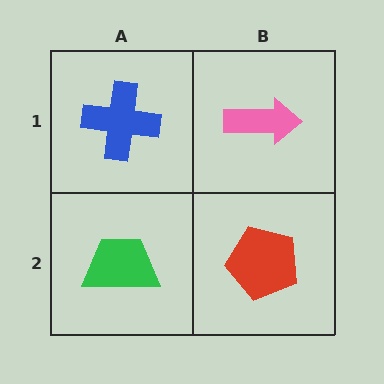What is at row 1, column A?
A blue cross.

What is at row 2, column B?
A red pentagon.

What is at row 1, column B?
A pink arrow.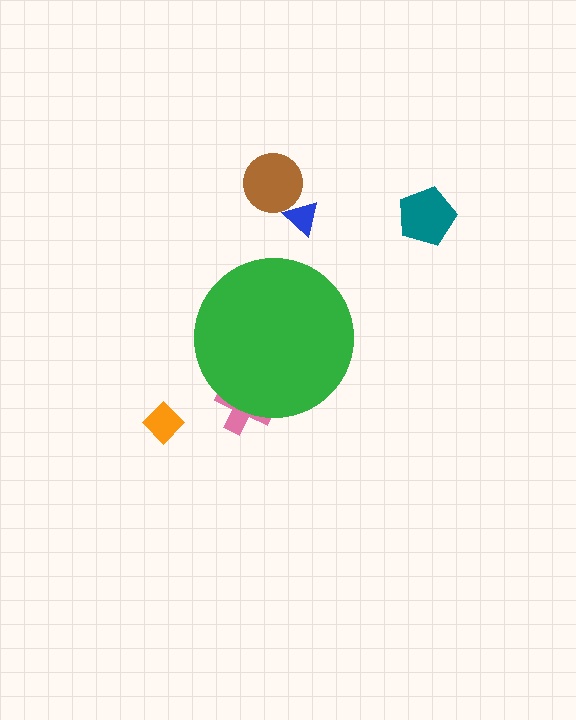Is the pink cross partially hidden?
Yes, the pink cross is partially hidden behind the green circle.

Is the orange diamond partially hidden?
No, the orange diamond is fully visible.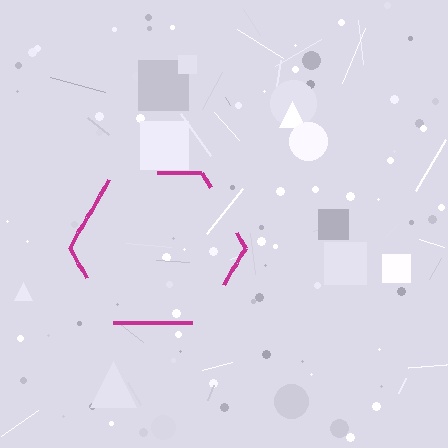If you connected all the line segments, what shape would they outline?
They would outline a hexagon.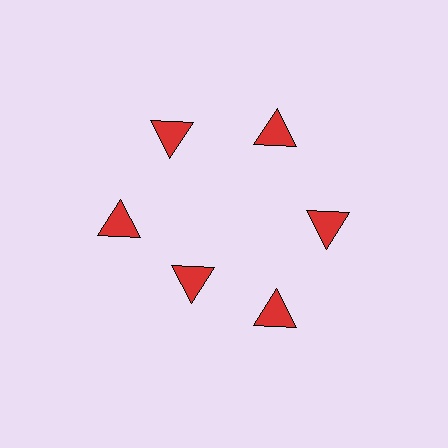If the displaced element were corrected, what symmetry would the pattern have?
It would have 6-fold rotational symmetry — the pattern would map onto itself every 60 degrees.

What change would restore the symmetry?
The symmetry would be restored by moving it outward, back onto the ring so that all 6 triangles sit at equal angles and equal distance from the center.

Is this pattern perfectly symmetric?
No. The 6 red triangles are arranged in a ring, but one element near the 7 o'clock position is pulled inward toward the center, breaking the 6-fold rotational symmetry.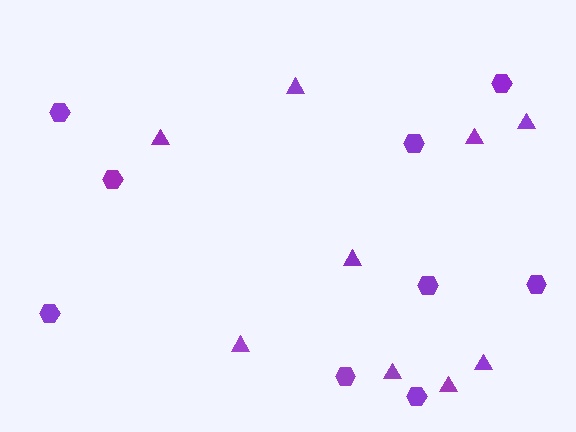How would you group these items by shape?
There are 2 groups: one group of triangles (9) and one group of hexagons (9).